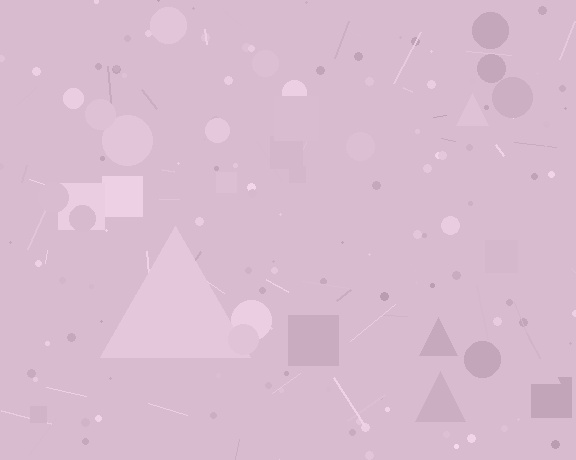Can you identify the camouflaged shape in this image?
The camouflaged shape is a triangle.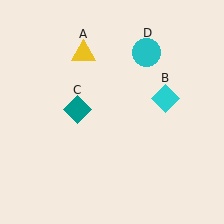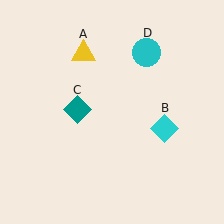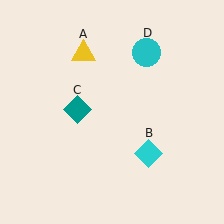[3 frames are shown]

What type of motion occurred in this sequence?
The cyan diamond (object B) rotated clockwise around the center of the scene.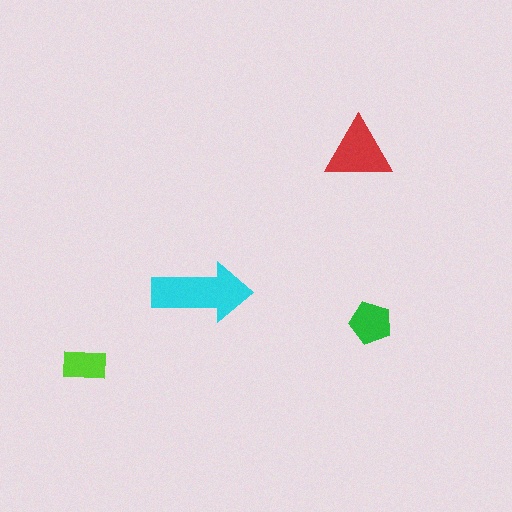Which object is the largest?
The cyan arrow.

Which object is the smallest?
The lime rectangle.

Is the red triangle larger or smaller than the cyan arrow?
Smaller.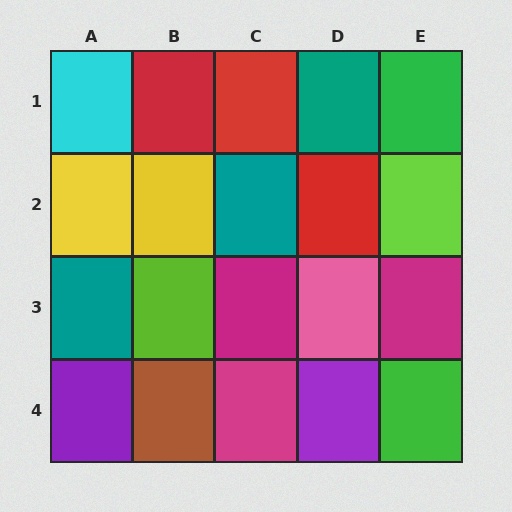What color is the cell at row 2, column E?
Lime.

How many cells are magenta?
3 cells are magenta.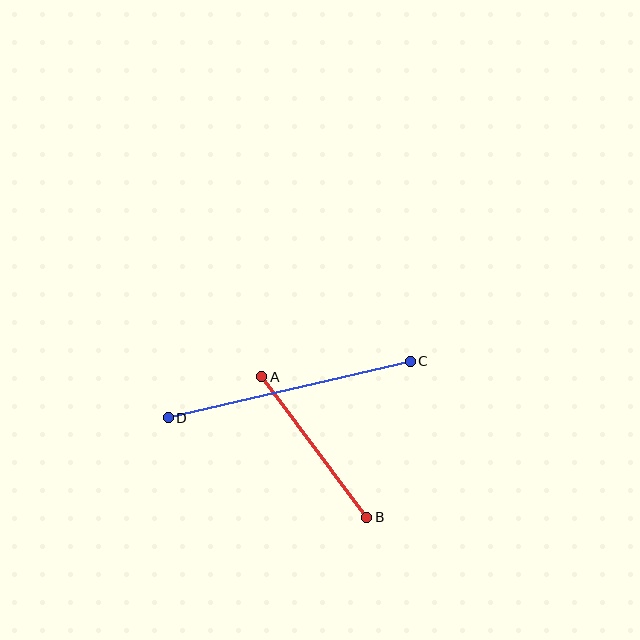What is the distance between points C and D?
The distance is approximately 249 pixels.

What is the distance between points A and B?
The distance is approximately 176 pixels.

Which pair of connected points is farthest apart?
Points C and D are farthest apart.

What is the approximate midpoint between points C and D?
The midpoint is at approximately (289, 389) pixels.